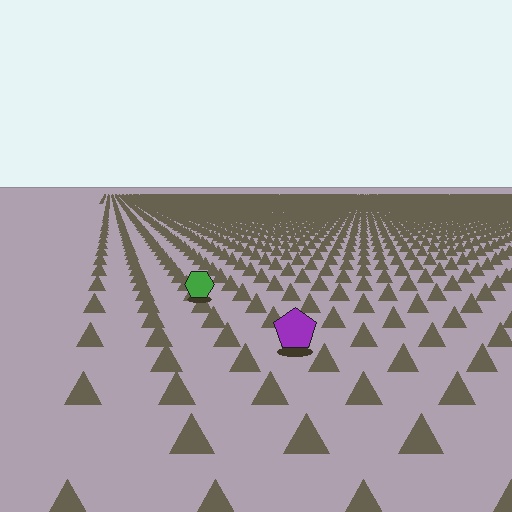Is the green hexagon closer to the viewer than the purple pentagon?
No. The purple pentagon is closer — you can tell from the texture gradient: the ground texture is coarser near it.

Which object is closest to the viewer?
The purple pentagon is closest. The texture marks near it are larger and more spread out.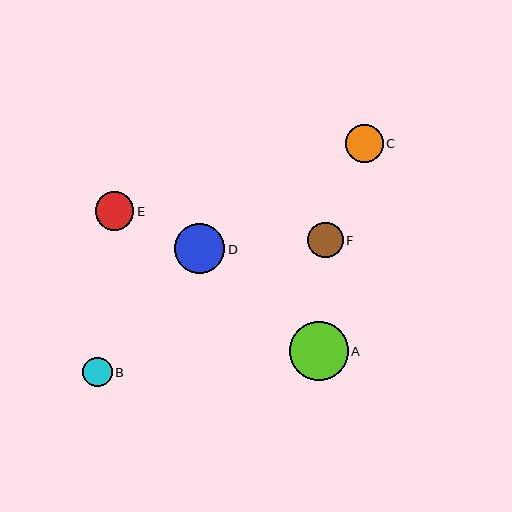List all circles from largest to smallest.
From largest to smallest: A, D, E, C, F, B.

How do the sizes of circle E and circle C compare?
Circle E and circle C are approximately the same size.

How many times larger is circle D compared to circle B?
Circle D is approximately 1.7 times the size of circle B.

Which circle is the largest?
Circle A is the largest with a size of approximately 59 pixels.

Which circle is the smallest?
Circle B is the smallest with a size of approximately 30 pixels.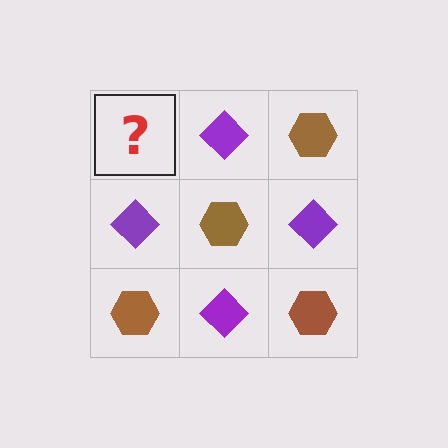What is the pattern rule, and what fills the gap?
The rule is that it alternates brown hexagon and purple diamond in a checkerboard pattern. The gap should be filled with a brown hexagon.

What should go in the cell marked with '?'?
The missing cell should contain a brown hexagon.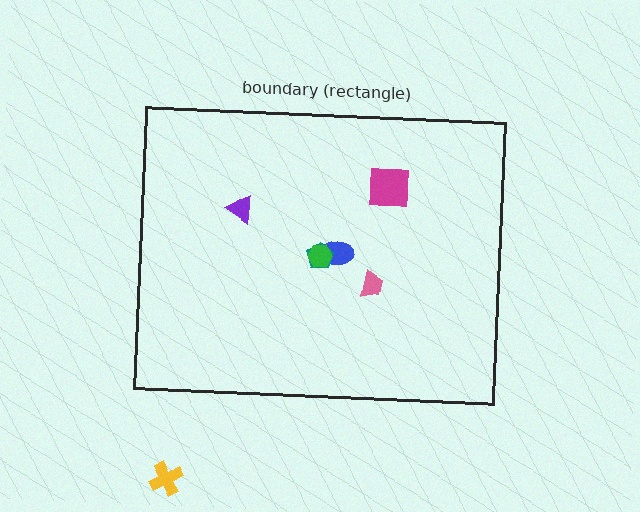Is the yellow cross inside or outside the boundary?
Outside.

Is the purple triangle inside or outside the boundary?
Inside.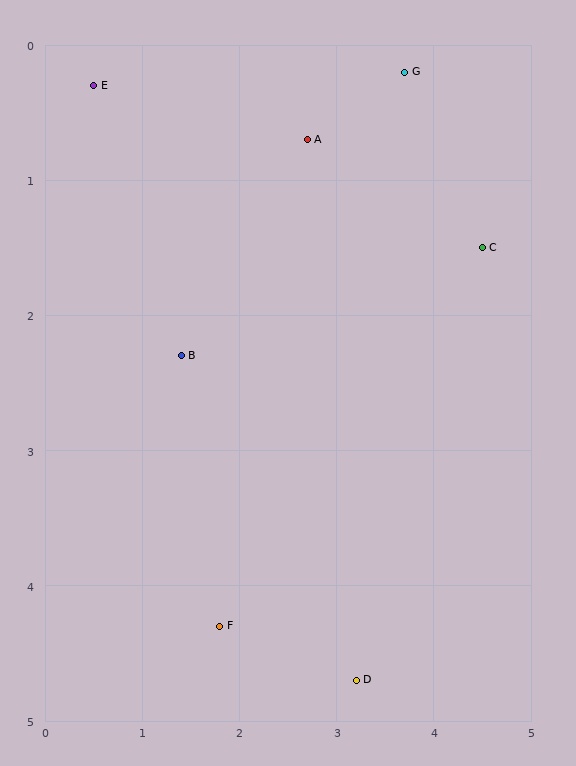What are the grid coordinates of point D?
Point D is at approximately (3.2, 4.7).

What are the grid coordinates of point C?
Point C is at approximately (4.5, 1.5).